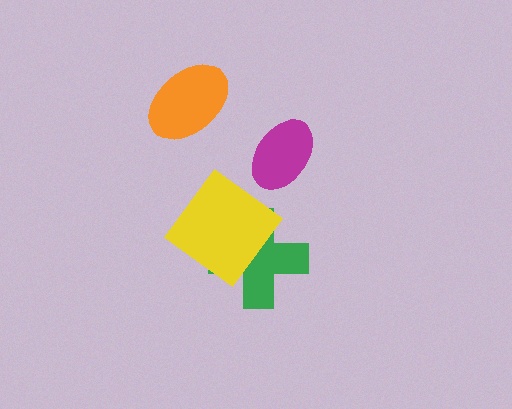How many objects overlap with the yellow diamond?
1 object overlaps with the yellow diamond.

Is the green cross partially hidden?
Yes, it is partially covered by another shape.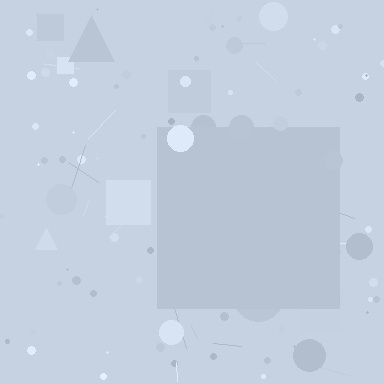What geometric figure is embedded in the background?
A square is embedded in the background.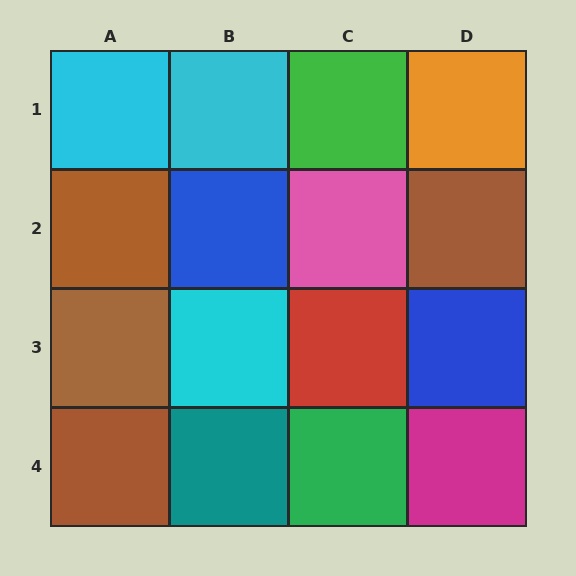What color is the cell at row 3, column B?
Cyan.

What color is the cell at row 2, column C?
Pink.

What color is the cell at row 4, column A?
Brown.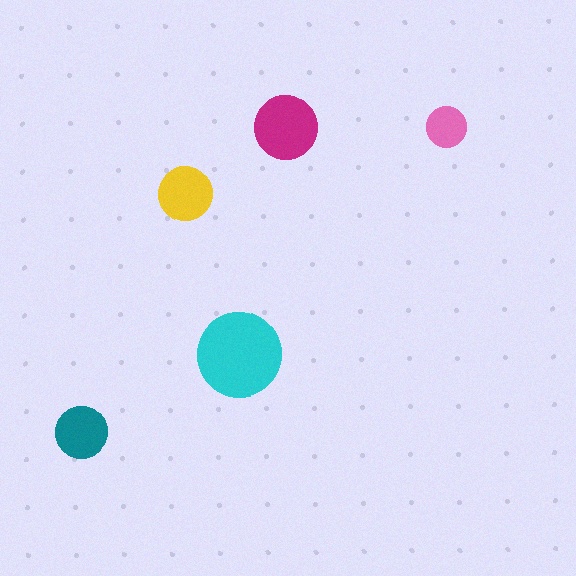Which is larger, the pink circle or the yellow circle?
The yellow one.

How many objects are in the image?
There are 5 objects in the image.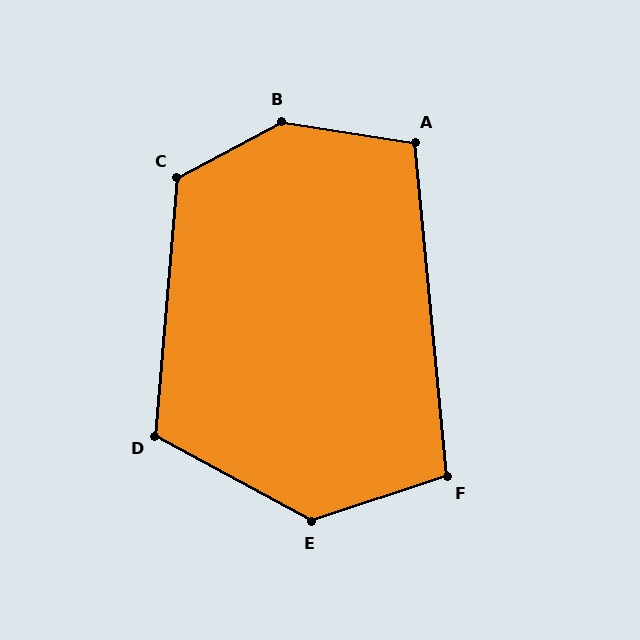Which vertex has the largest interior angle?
B, at approximately 143 degrees.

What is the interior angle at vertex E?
Approximately 133 degrees (obtuse).